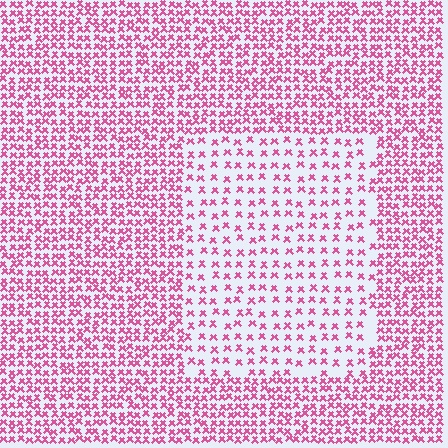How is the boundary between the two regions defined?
The boundary is defined by a change in element density (approximately 2.1x ratio). All elements are the same color, size, and shape.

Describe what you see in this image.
The image contains small pink elements arranged at two different densities. A rectangle-shaped region is visible where the elements are less densely packed than the surrounding area.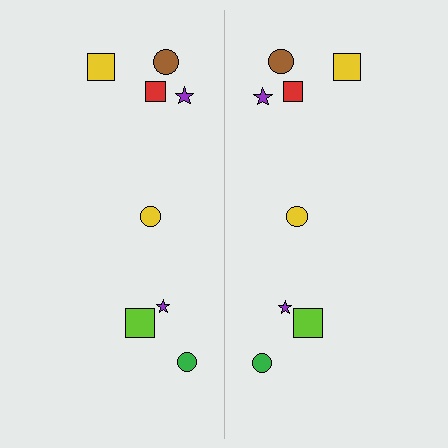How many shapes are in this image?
There are 16 shapes in this image.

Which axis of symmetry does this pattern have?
The pattern has a vertical axis of symmetry running through the center of the image.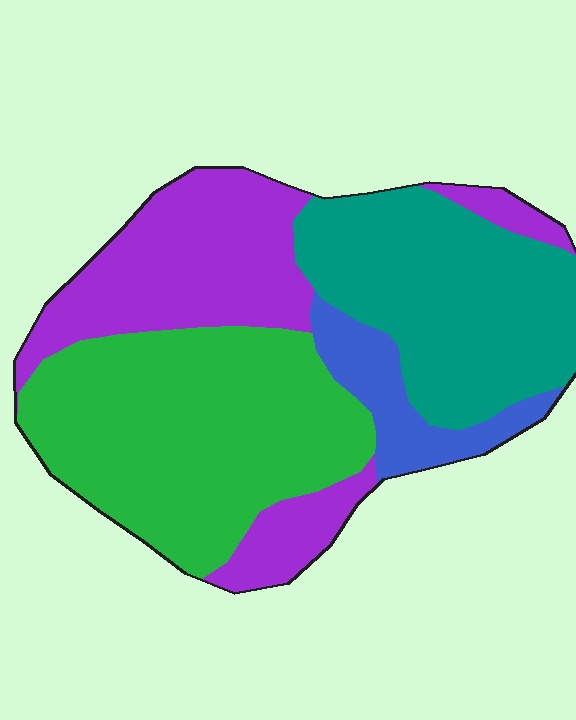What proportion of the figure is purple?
Purple covers roughly 30% of the figure.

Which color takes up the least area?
Blue, at roughly 10%.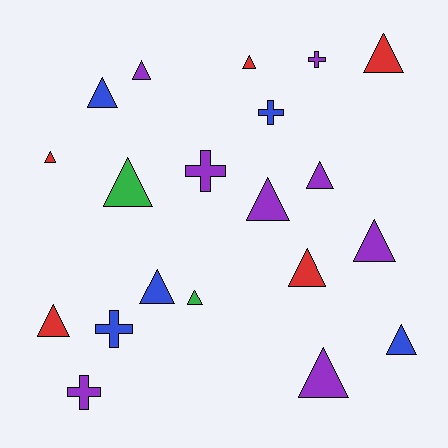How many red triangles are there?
There are 5 red triangles.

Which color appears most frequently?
Purple, with 8 objects.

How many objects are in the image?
There are 20 objects.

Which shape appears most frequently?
Triangle, with 15 objects.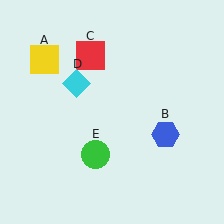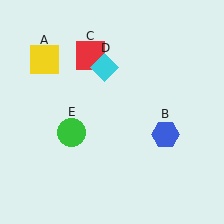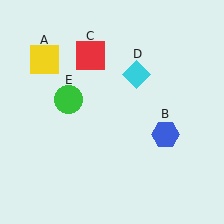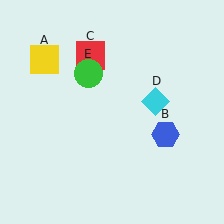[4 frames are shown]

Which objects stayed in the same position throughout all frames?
Yellow square (object A) and blue hexagon (object B) and red square (object C) remained stationary.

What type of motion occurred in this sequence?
The cyan diamond (object D), green circle (object E) rotated clockwise around the center of the scene.